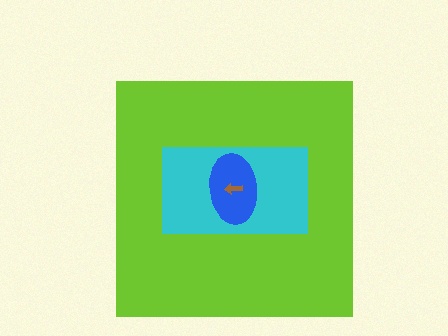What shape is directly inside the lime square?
The cyan rectangle.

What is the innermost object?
The brown arrow.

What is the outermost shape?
The lime square.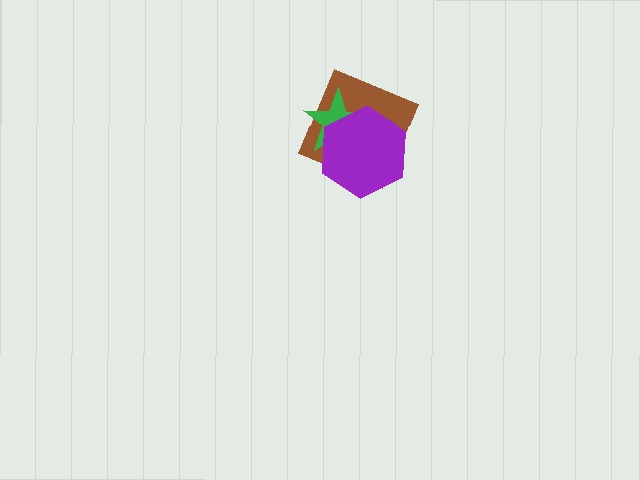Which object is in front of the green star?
The purple hexagon is in front of the green star.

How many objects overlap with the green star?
2 objects overlap with the green star.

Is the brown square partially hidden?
Yes, it is partially covered by another shape.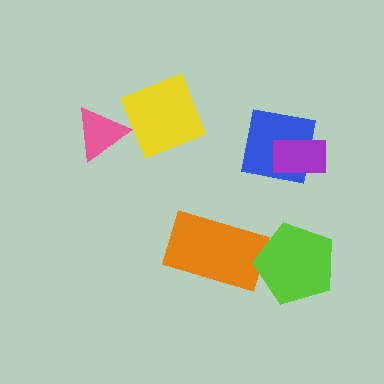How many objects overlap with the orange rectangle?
1 object overlaps with the orange rectangle.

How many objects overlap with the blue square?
1 object overlaps with the blue square.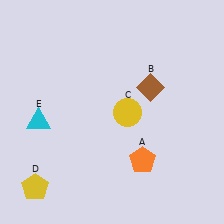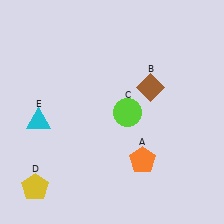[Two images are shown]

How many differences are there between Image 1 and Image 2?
There is 1 difference between the two images.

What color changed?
The circle (C) changed from yellow in Image 1 to lime in Image 2.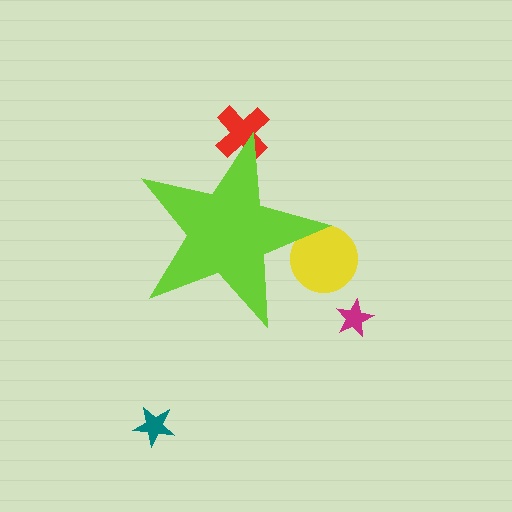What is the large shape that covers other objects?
A lime star.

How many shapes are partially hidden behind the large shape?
2 shapes are partially hidden.